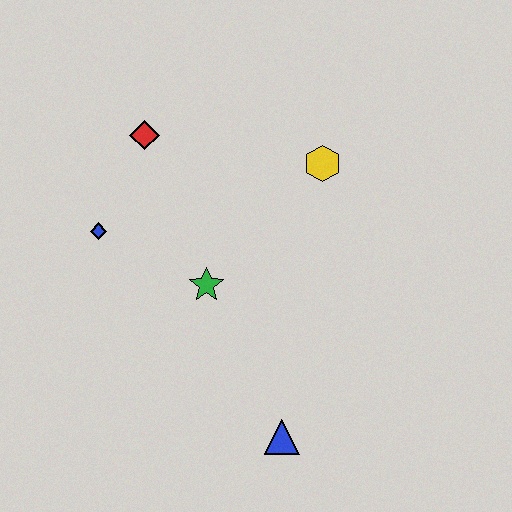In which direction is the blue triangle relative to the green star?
The blue triangle is below the green star.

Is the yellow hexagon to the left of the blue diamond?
No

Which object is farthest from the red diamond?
The blue triangle is farthest from the red diamond.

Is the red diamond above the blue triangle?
Yes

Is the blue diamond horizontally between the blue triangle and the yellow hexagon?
No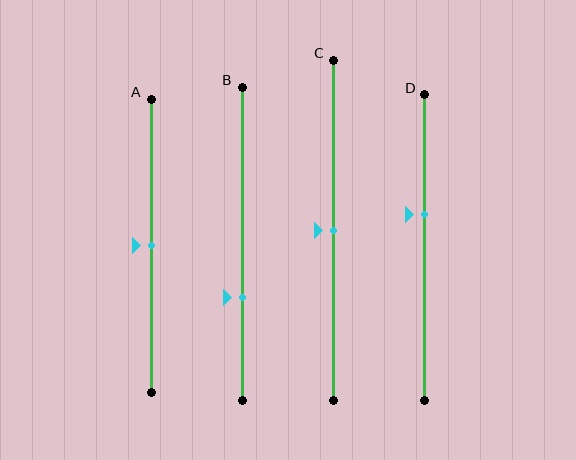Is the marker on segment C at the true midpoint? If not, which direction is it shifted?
Yes, the marker on segment C is at the true midpoint.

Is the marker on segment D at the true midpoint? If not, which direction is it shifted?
No, the marker on segment D is shifted upward by about 11% of the segment length.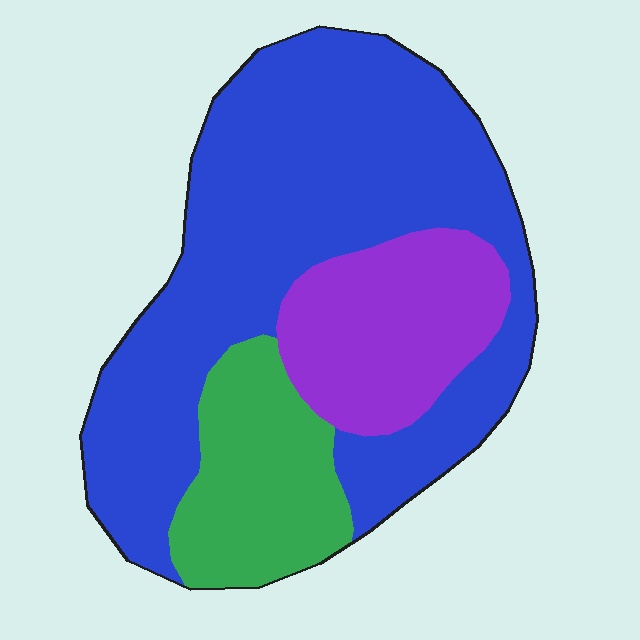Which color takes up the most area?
Blue, at roughly 60%.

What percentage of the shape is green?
Green covers around 20% of the shape.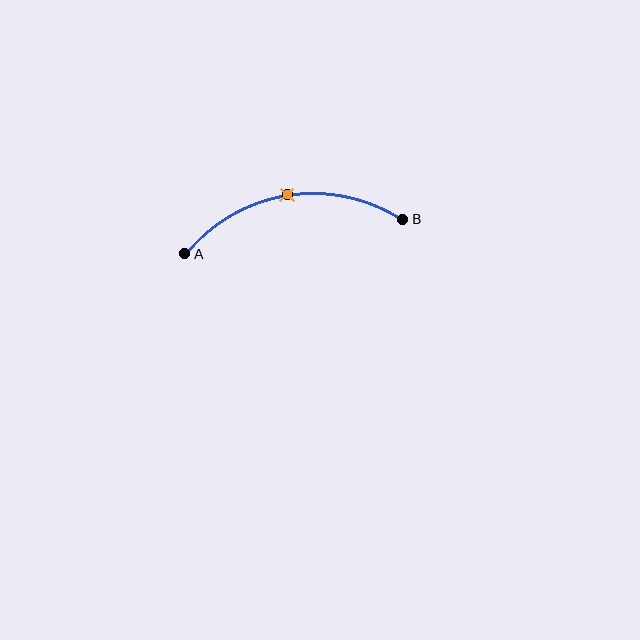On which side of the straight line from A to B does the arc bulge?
The arc bulges above the straight line connecting A and B.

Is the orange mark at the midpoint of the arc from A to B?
Yes. The orange mark lies on the arc at equal arc-length from both A and B — it is the arc midpoint.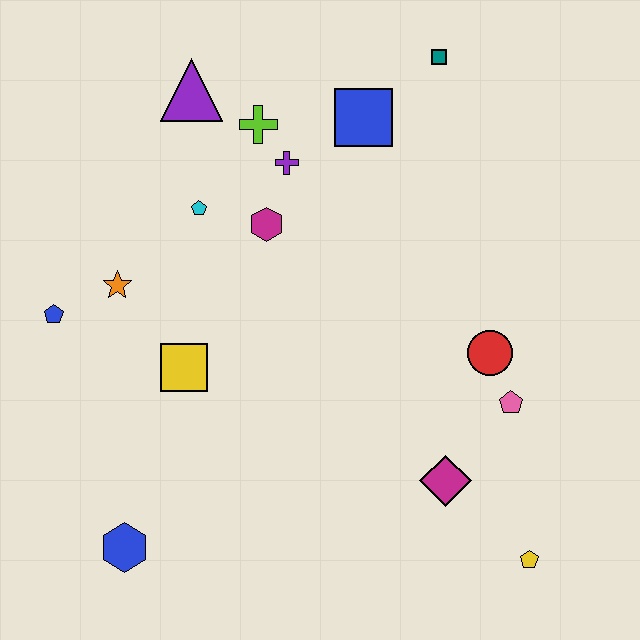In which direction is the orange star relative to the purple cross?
The orange star is to the left of the purple cross.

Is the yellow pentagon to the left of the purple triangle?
No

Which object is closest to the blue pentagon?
The orange star is closest to the blue pentagon.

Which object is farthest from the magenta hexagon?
The yellow pentagon is farthest from the magenta hexagon.